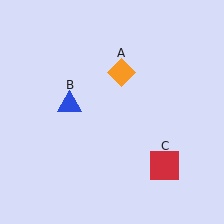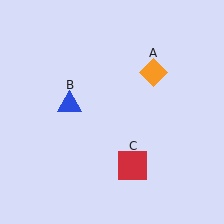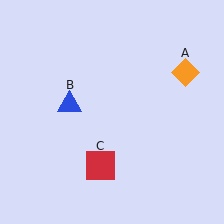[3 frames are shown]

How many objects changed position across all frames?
2 objects changed position: orange diamond (object A), red square (object C).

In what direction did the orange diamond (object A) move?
The orange diamond (object A) moved right.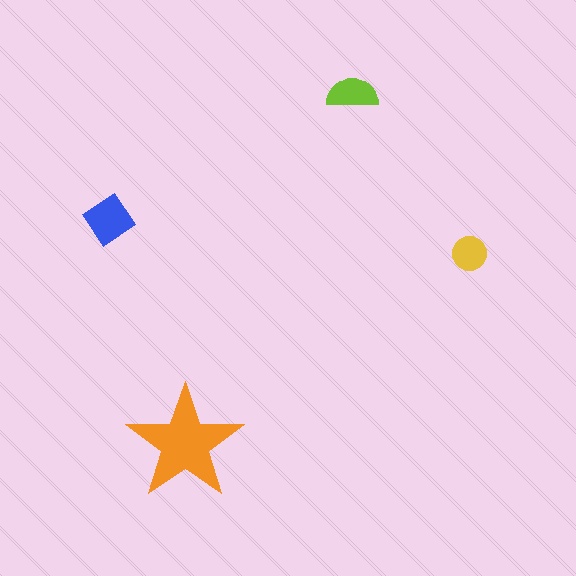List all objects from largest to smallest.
The orange star, the blue diamond, the lime semicircle, the yellow circle.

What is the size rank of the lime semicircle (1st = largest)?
3rd.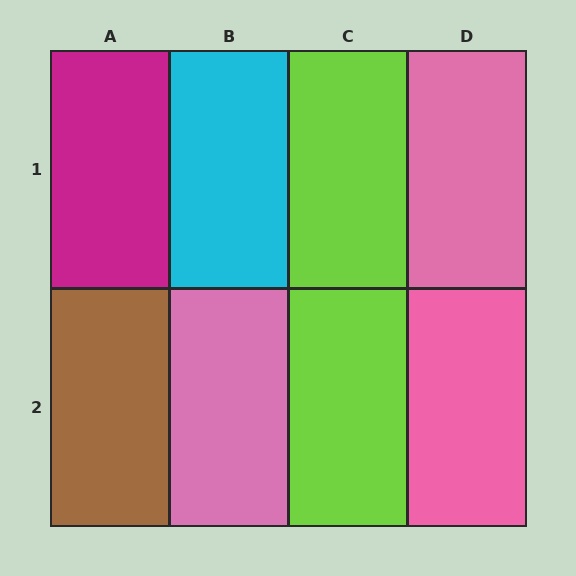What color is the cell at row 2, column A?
Brown.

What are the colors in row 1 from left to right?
Magenta, cyan, lime, pink.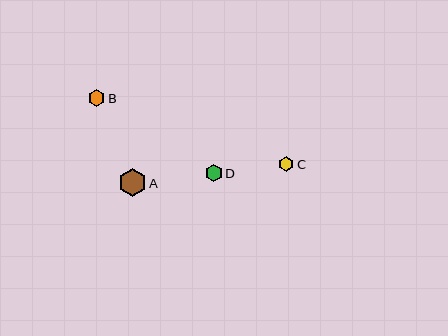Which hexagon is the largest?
Hexagon A is the largest with a size of approximately 27 pixels.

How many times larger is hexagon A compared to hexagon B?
Hexagon A is approximately 1.6 times the size of hexagon B.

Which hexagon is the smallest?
Hexagon C is the smallest with a size of approximately 15 pixels.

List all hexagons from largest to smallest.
From largest to smallest: A, D, B, C.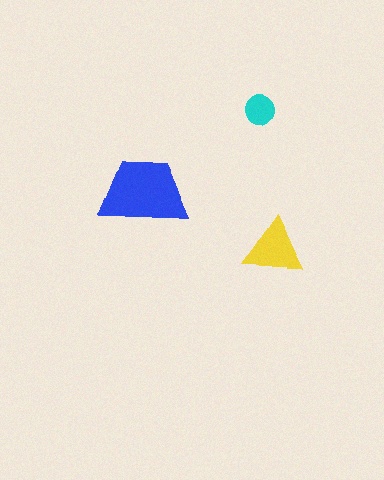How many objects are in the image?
There are 3 objects in the image.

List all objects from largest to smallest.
The blue trapezoid, the yellow triangle, the cyan circle.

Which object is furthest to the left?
The blue trapezoid is leftmost.